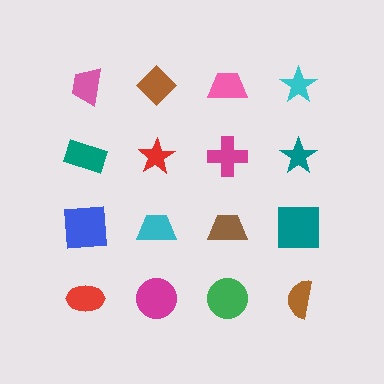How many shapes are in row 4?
4 shapes.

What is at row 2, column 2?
A red star.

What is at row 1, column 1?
A pink trapezoid.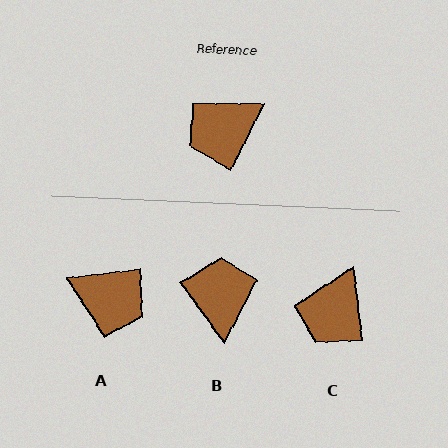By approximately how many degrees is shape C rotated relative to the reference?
Approximately 33 degrees counter-clockwise.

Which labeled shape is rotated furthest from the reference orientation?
A, about 123 degrees away.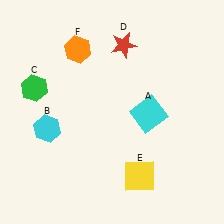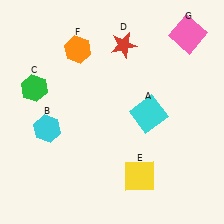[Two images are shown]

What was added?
A pink square (G) was added in Image 2.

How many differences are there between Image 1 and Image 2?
There is 1 difference between the two images.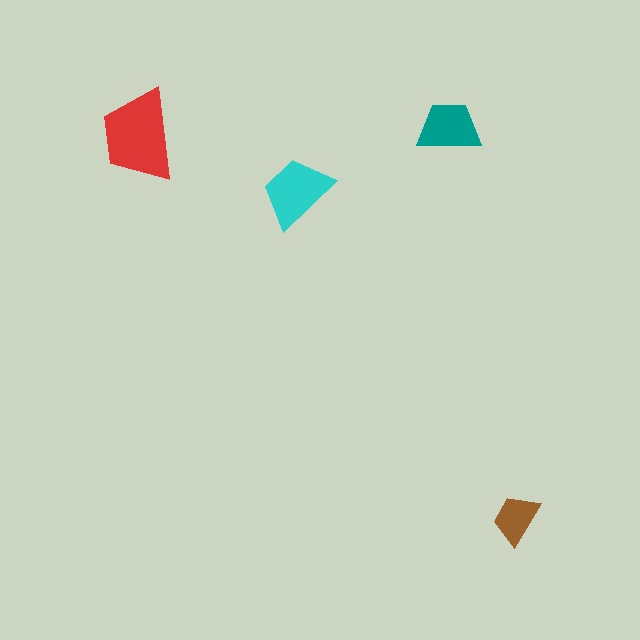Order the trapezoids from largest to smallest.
the red one, the cyan one, the teal one, the brown one.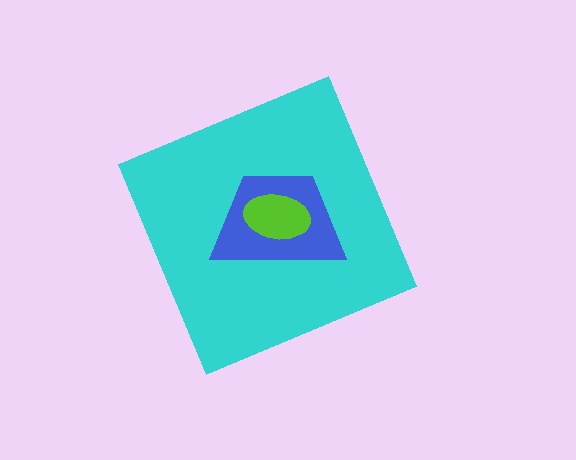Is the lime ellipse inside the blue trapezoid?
Yes.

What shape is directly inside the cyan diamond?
The blue trapezoid.